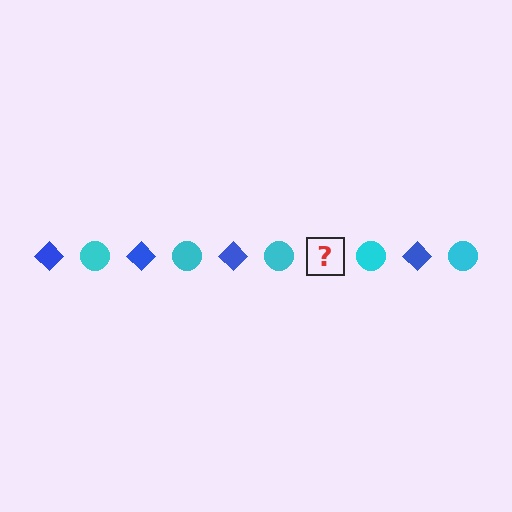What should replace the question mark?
The question mark should be replaced with a blue diamond.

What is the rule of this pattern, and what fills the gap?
The rule is that the pattern alternates between blue diamond and cyan circle. The gap should be filled with a blue diamond.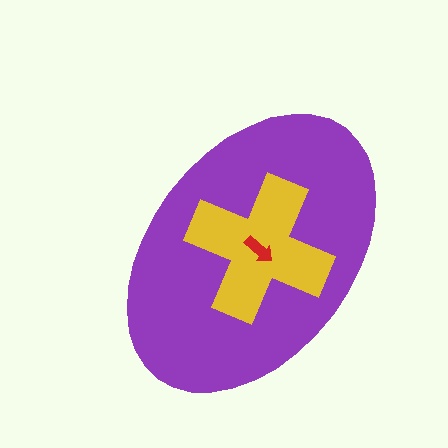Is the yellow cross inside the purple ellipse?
Yes.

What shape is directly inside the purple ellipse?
The yellow cross.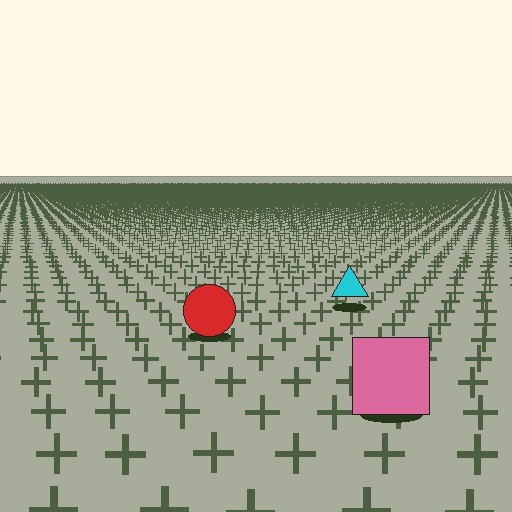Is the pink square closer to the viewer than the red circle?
Yes. The pink square is closer — you can tell from the texture gradient: the ground texture is coarser near it.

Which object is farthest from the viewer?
The cyan triangle is farthest from the viewer. It appears smaller and the ground texture around it is denser.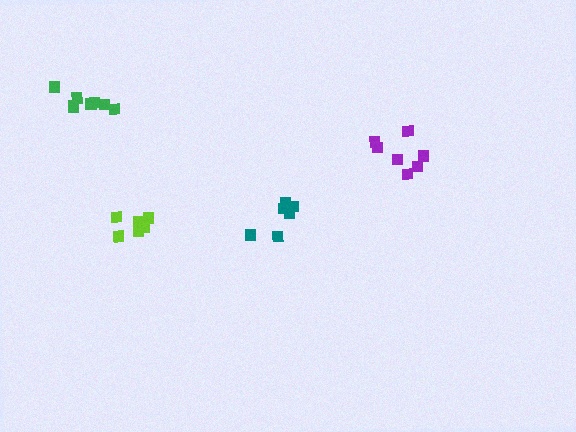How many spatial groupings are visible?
There are 4 spatial groupings.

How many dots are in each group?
Group 1: 6 dots, Group 2: 6 dots, Group 3: 8 dots, Group 4: 7 dots (27 total).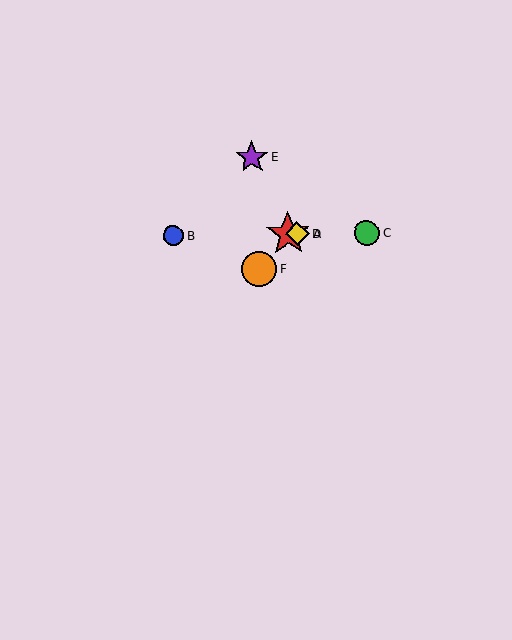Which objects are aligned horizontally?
Objects A, B, C, D are aligned horizontally.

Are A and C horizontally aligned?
Yes, both are at y≈234.